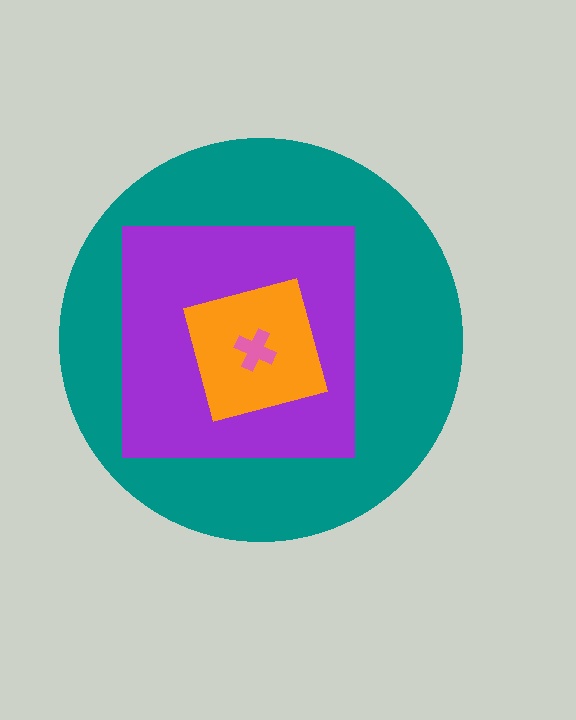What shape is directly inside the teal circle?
The purple square.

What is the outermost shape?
The teal circle.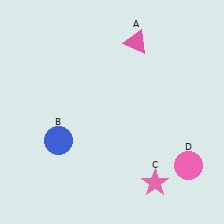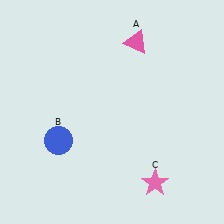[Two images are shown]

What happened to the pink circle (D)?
The pink circle (D) was removed in Image 2. It was in the bottom-right area of Image 1.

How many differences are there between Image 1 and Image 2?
There is 1 difference between the two images.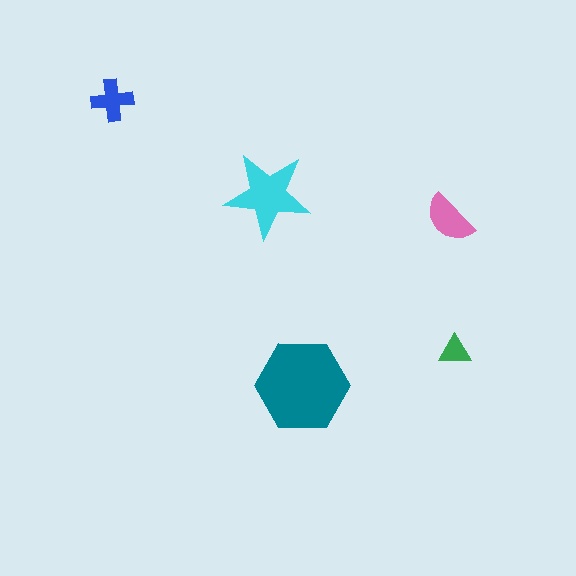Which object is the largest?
The teal hexagon.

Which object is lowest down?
The teal hexagon is bottommost.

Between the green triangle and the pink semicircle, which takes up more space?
The pink semicircle.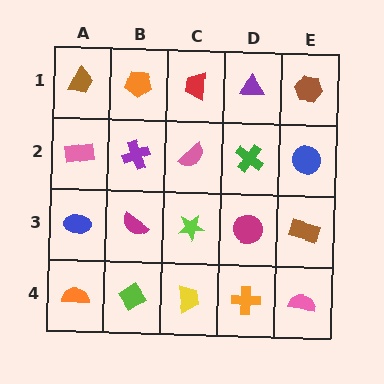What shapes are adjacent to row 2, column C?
A red trapezoid (row 1, column C), a lime star (row 3, column C), a purple cross (row 2, column B), a green cross (row 2, column D).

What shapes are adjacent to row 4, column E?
A brown rectangle (row 3, column E), an orange cross (row 4, column D).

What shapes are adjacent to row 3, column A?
A pink rectangle (row 2, column A), an orange semicircle (row 4, column A), a magenta semicircle (row 3, column B).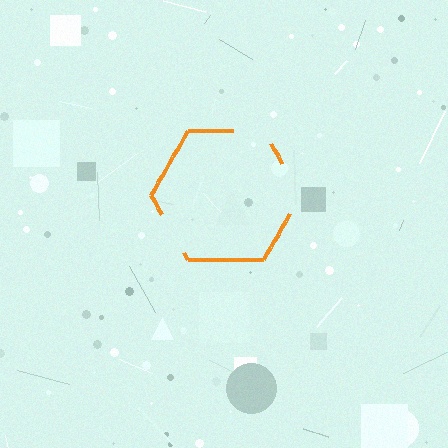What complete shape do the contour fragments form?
The contour fragments form a hexagon.